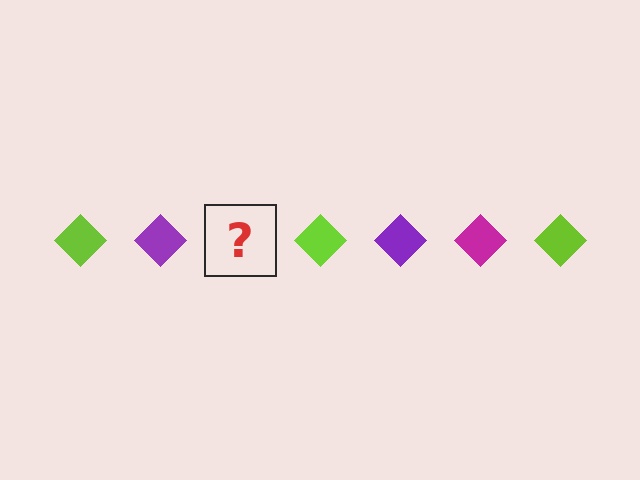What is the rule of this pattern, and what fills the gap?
The rule is that the pattern cycles through lime, purple, magenta diamonds. The gap should be filled with a magenta diamond.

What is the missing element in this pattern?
The missing element is a magenta diamond.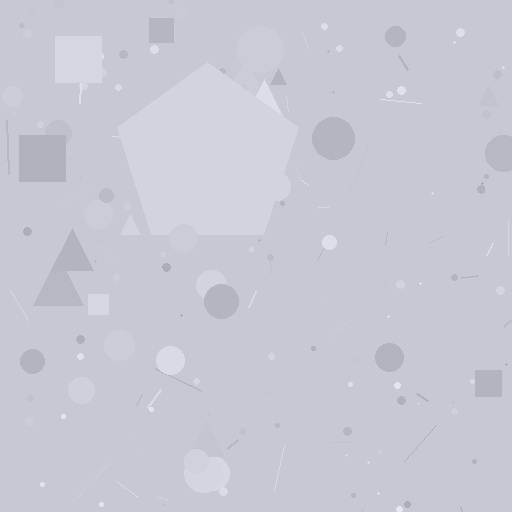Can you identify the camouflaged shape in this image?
The camouflaged shape is a pentagon.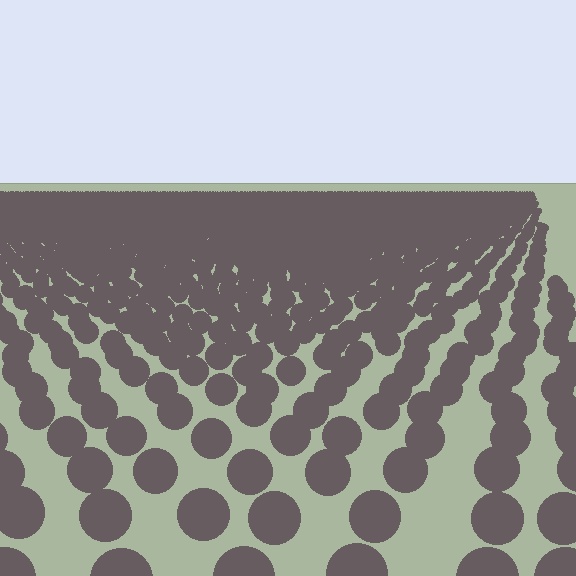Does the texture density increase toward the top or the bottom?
Density increases toward the top.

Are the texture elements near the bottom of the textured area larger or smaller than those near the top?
Larger. Near the bottom, elements are closer to the viewer and appear at a bigger on-screen size.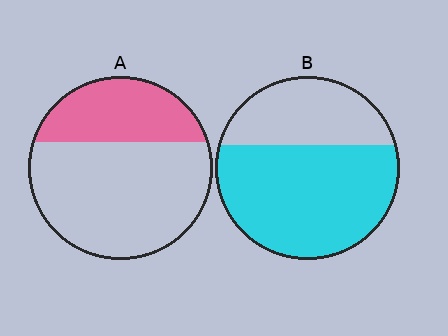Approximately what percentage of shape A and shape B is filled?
A is approximately 30% and B is approximately 65%.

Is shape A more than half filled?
No.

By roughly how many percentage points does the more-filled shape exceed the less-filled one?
By roughly 35 percentage points (B over A).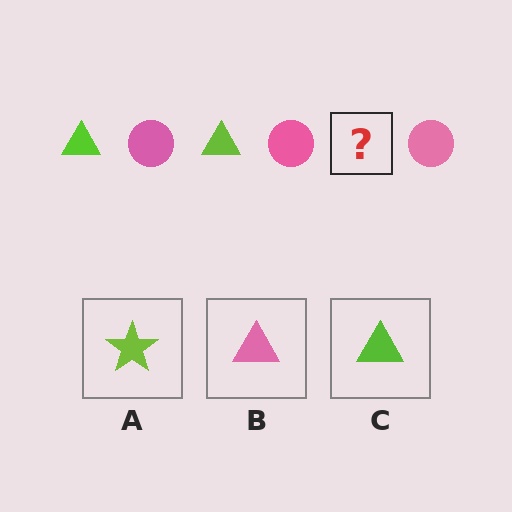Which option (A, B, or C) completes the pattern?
C.